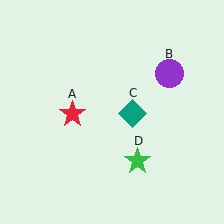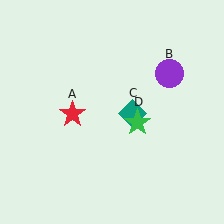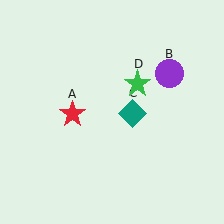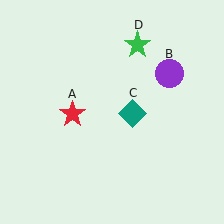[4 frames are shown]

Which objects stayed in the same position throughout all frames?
Red star (object A) and purple circle (object B) and teal diamond (object C) remained stationary.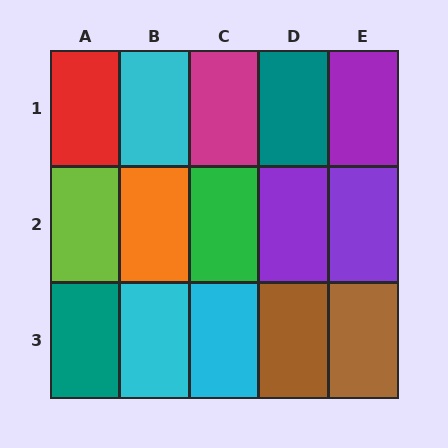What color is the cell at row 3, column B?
Cyan.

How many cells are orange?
1 cell is orange.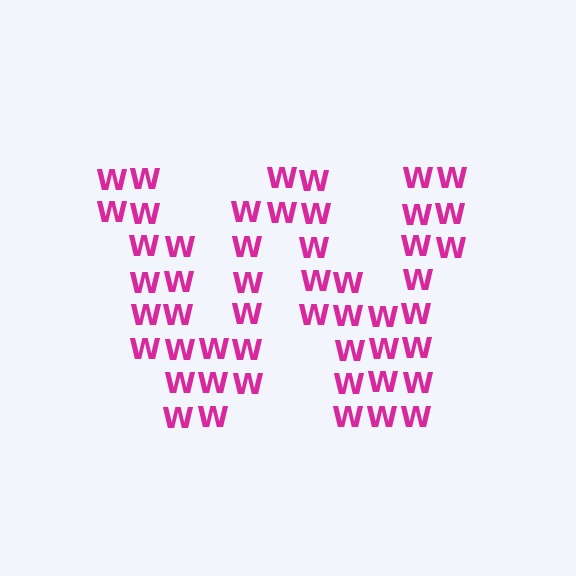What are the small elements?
The small elements are letter W's.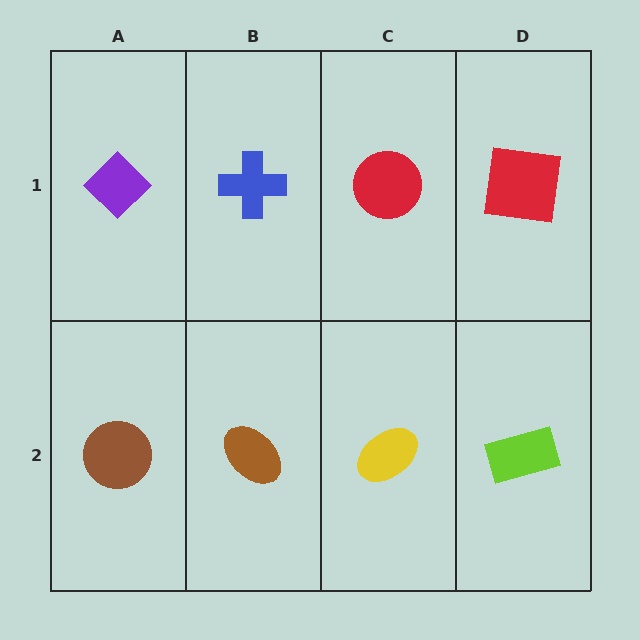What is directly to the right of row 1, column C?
A red square.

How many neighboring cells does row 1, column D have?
2.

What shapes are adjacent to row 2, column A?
A purple diamond (row 1, column A), a brown ellipse (row 2, column B).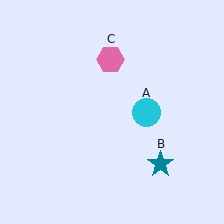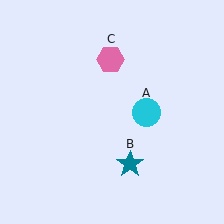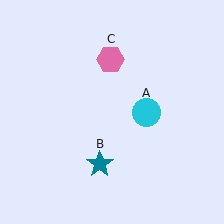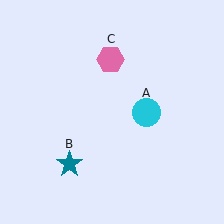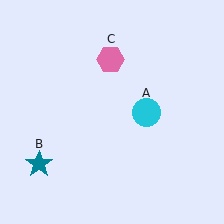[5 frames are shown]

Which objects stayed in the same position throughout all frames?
Cyan circle (object A) and pink hexagon (object C) remained stationary.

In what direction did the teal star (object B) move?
The teal star (object B) moved left.